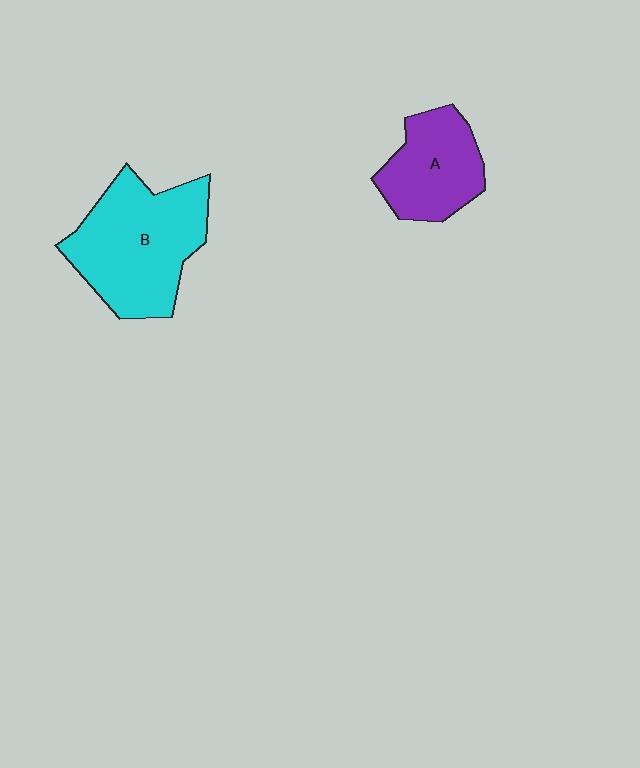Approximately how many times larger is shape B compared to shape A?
Approximately 1.6 times.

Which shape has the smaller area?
Shape A (purple).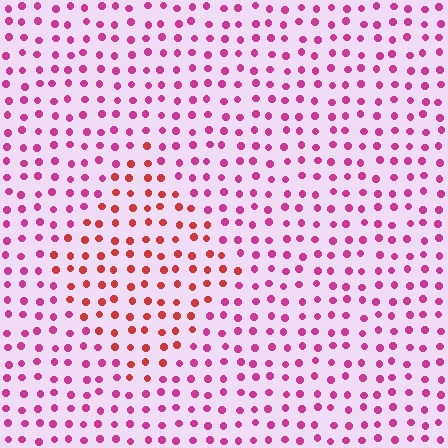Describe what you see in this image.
The image is filled with small magenta elements in a uniform arrangement. A diamond-shaped region is visible where the elements are tinted to a slightly different hue, forming a subtle color boundary.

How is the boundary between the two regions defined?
The boundary is defined purely by a slight shift in hue (about 37 degrees). Spacing, size, and orientation are identical on both sides.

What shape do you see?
I see a diamond.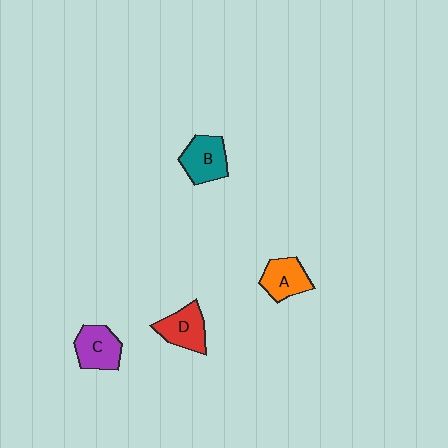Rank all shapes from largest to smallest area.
From largest to smallest: B (teal), C (purple), D (red), A (orange).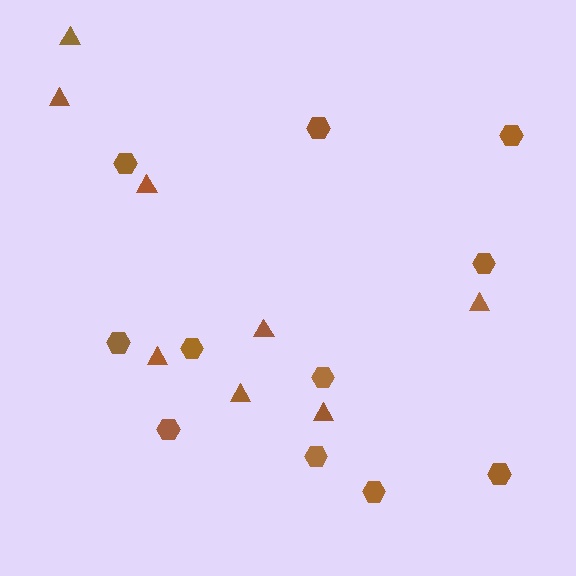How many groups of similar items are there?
There are 2 groups: one group of triangles (8) and one group of hexagons (11).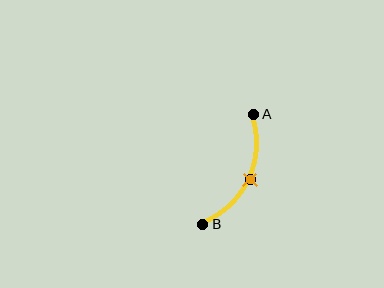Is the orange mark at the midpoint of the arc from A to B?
Yes. The orange mark lies on the arc at equal arc-length from both A and B — it is the arc midpoint.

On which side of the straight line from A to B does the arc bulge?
The arc bulges to the right of the straight line connecting A and B.